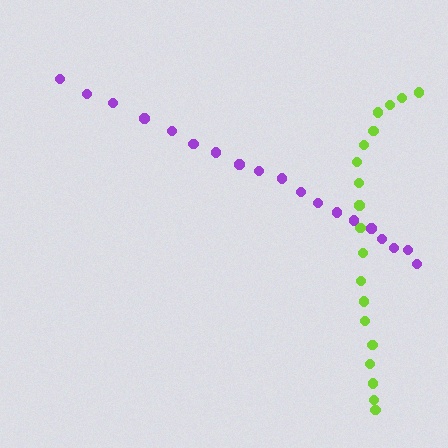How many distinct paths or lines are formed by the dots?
There are 2 distinct paths.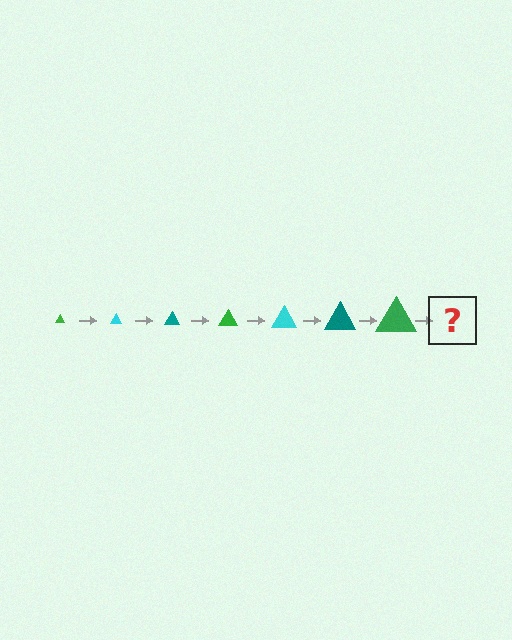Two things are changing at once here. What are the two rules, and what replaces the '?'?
The two rules are that the triangle grows larger each step and the color cycles through green, cyan, and teal. The '?' should be a cyan triangle, larger than the previous one.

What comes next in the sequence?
The next element should be a cyan triangle, larger than the previous one.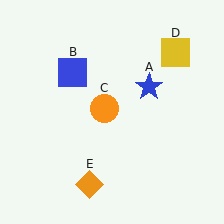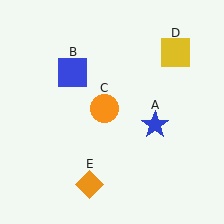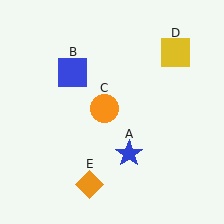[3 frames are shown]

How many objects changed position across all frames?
1 object changed position: blue star (object A).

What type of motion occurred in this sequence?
The blue star (object A) rotated clockwise around the center of the scene.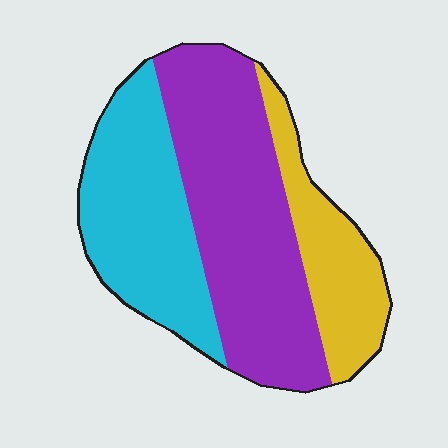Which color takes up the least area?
Yellow, at roughly 20%.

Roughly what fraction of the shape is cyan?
Cyan takes up between a sixth and a third of the shape.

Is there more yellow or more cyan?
Cyan.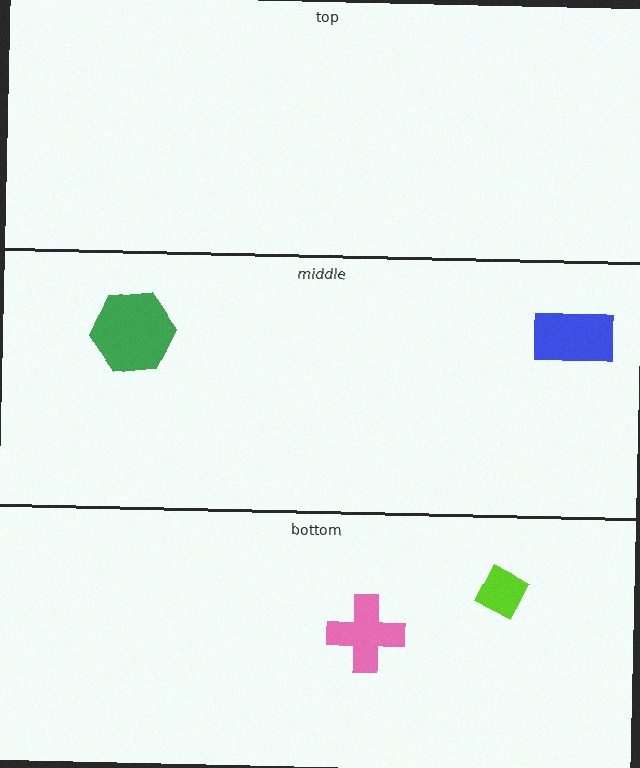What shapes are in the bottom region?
The pink cross, the lime diamond.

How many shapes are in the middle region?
2.